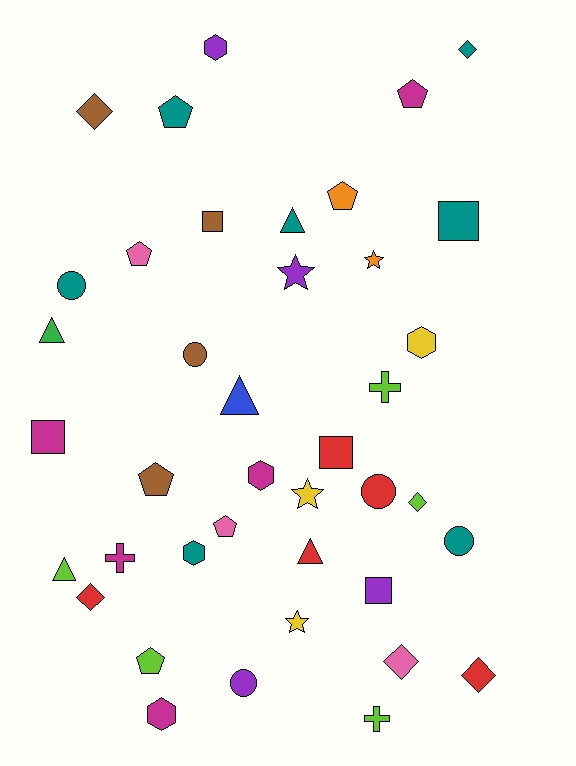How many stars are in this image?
There are 4 stars.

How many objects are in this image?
There are 40 objects.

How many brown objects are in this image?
There are 4 brown objects.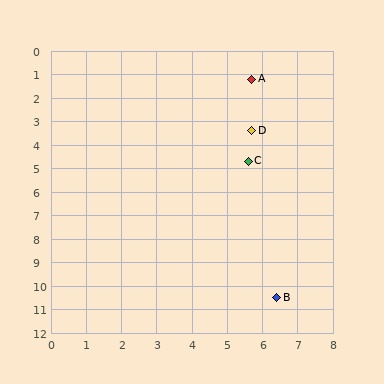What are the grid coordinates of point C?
Point C is at approximately (5.6, 4.7).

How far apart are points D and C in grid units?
Points D and C are about 1.3 grid units apart.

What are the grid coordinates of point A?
Point A is at approximately (5.7, 1.2).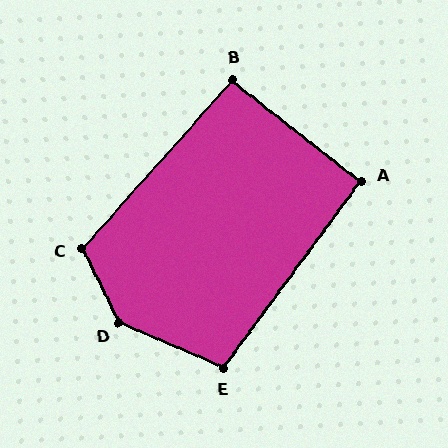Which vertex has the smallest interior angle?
A, at approximately 92 degrees.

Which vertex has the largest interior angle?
D, at approximately 140 degrees.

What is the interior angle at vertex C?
Approximately 112 degrees (obtuse).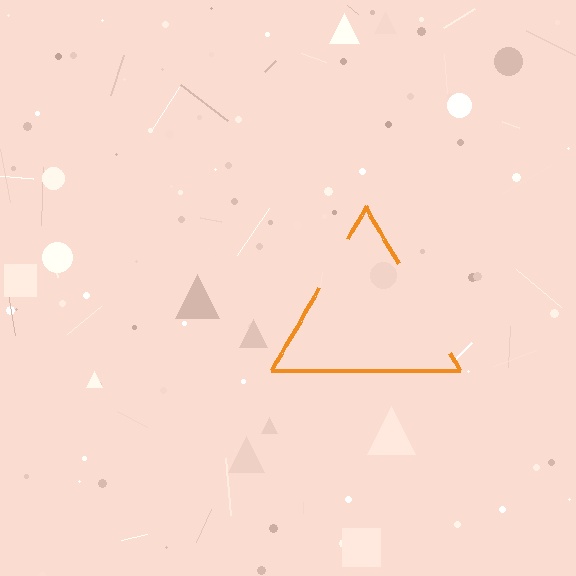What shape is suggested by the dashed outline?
The dashed outline suggests a triangle.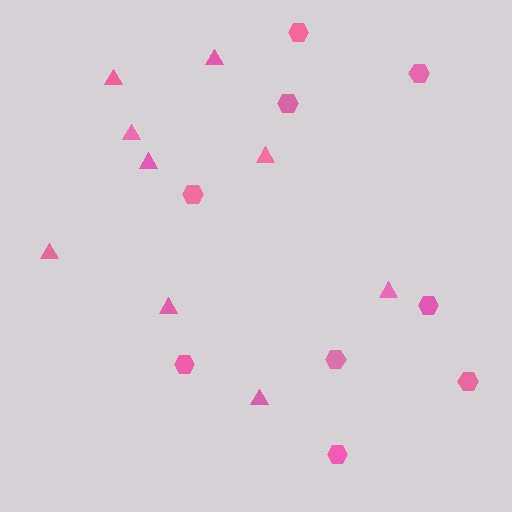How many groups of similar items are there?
There are 2 groups: one group of triangles (9) and one group of hexagons (9).